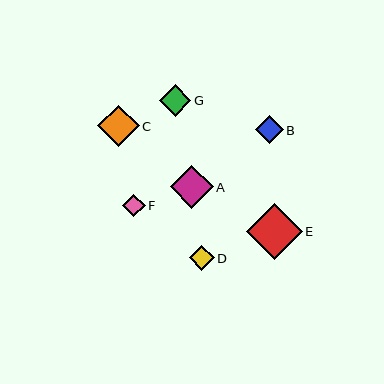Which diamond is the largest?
Diamond E is the largest with a size of approximately 56 pixels.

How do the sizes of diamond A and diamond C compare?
Diamond A and diamond C are approximately the same size.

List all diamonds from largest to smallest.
From largest to smallest: E, A, C, G, B, D, F.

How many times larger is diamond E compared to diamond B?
Diamond E is approximately 2.0 times the size of diamond B.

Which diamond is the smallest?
Diamond F is the smallest with a size of approximately 22 pixels.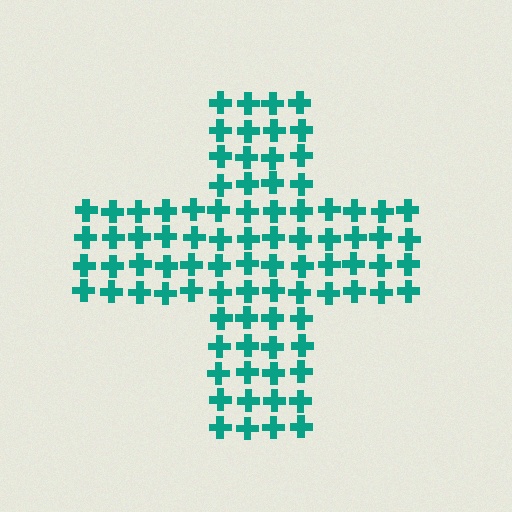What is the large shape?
The large shape is a cross.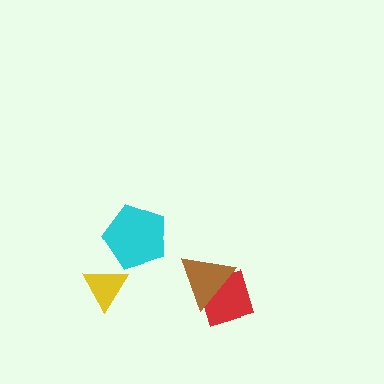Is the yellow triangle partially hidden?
No, no other shape covers it.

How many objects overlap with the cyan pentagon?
0 objects overlap with the cyan pentagon.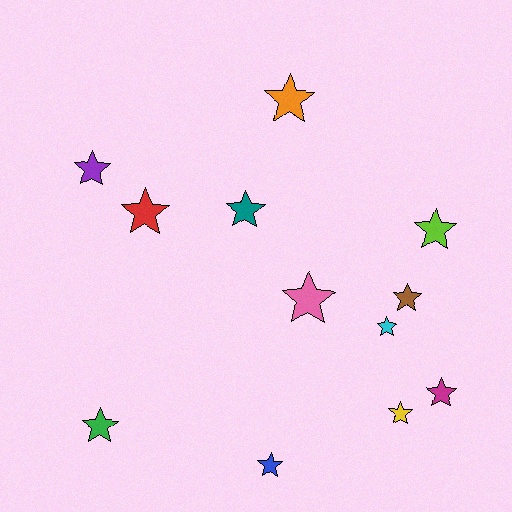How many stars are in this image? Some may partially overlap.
There are 12 stars.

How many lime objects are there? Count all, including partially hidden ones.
There is 1 lime object.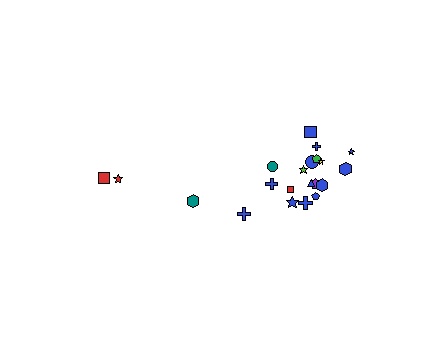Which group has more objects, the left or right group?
The right group.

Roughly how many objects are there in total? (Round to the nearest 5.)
Roughly 20 objects in total.